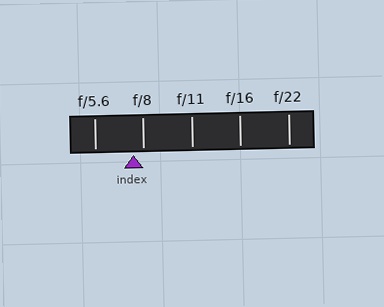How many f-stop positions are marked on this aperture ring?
There are 5 f-stop positions marked.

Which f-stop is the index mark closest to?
The index mark is closest to f/8.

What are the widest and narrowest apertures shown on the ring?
The widest aperture shown is f/5.6 and the narrowest is f/22.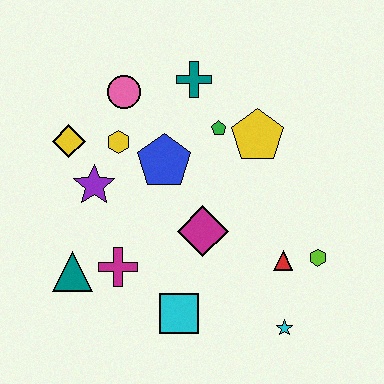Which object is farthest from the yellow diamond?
The cyan star is farthest from the yellow diamond.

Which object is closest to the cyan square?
The magenta cross is closest to the cyan square.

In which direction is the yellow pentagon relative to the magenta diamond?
The yellow pentagon is above the magenta diamond.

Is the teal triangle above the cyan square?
Yes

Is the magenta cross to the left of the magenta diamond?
Yes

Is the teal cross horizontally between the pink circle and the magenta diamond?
Yes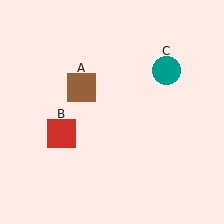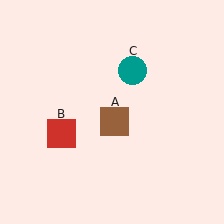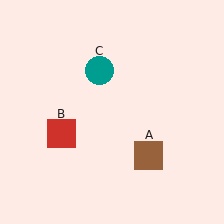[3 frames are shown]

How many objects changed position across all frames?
2 objects changed position: brown square (object A), teal circle (object C).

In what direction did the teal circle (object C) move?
The teal circle (object C) moved left.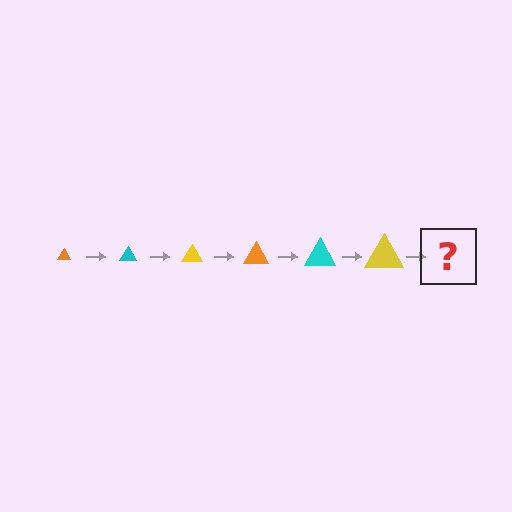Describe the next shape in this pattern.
It should be an orange triangle, larger than the previous one.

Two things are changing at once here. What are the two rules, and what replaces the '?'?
The two rules are that the triangle grows larger each step and the color cycles through orange, cyan, and yellow. The '?' should be an orange triangle, larger than the previous one.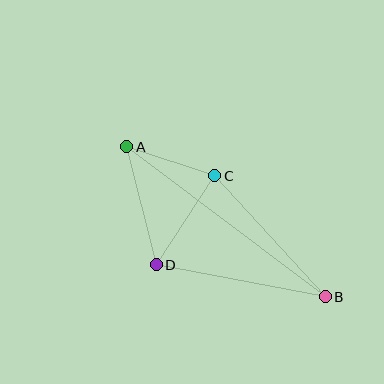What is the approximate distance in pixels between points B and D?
The distance between B and D is approximately 172 pixels.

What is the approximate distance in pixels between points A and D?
The distance between A and D is approximately 122 pixels.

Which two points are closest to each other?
Points A and C are closest to each other.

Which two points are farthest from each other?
Points A and B are farthest from each other.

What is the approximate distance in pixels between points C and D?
The distance between C and D is approximately 106 pixels.